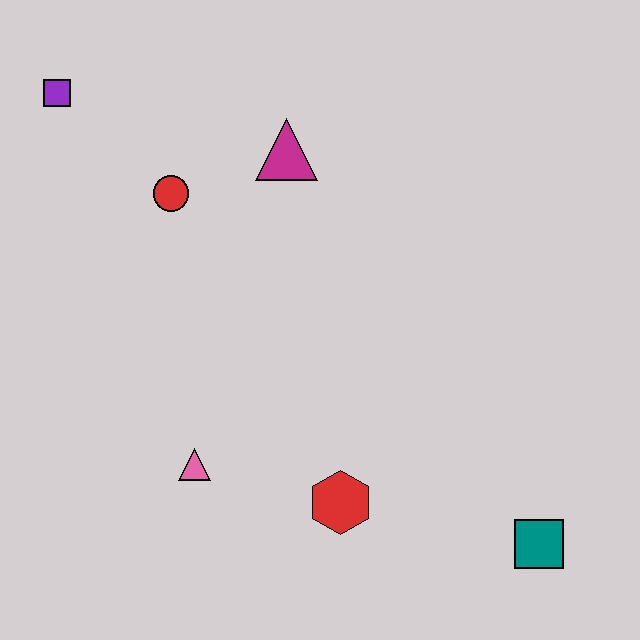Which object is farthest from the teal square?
The purple square is farthest from the teal square.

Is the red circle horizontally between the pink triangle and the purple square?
Yes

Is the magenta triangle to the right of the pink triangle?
Yes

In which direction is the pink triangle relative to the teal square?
The pink triangle is to the left of the teal square.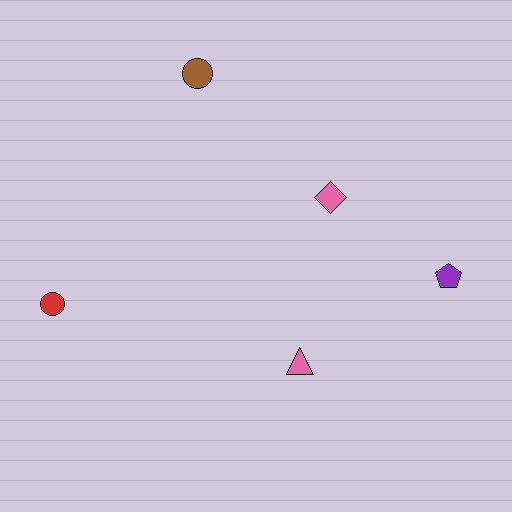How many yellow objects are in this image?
There are no yellow objects.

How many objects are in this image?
There are 5 objects.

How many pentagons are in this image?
There is 1 pentagon.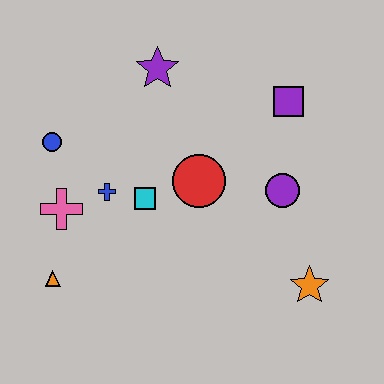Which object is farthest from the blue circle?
The orange star is farthest from the blue circle.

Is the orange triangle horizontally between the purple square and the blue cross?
No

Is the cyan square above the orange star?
Yes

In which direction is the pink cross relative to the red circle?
The pink cross is to the left of the red circle.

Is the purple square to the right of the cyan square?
Yes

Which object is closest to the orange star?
The purple circle is closest to the orange star.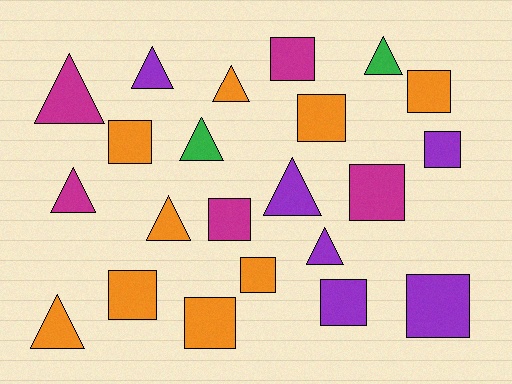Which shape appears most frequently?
Square, with 12 objects.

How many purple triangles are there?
There are 3 purple triangles.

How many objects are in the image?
There are 22 objects.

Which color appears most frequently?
Orange, with 9 objects.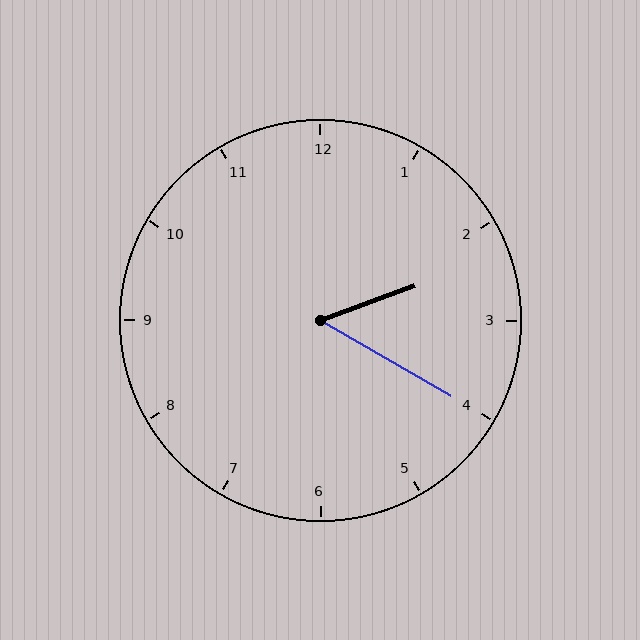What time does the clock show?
2:20.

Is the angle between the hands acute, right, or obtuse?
It is acute.